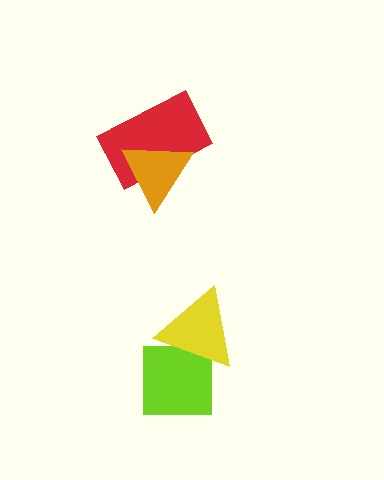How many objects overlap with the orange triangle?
1 object overlaps with the orange triangle.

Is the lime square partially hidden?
Yes, it is partially covered by another shape.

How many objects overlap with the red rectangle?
1 object overlaps with the red rectangle.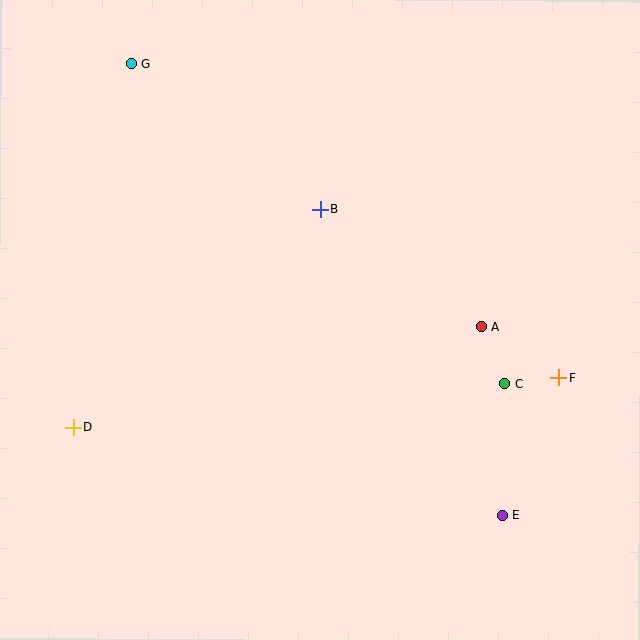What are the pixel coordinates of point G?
Point G is at (131, 64).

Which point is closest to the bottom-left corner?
Point D is closest to the bottom-left corner.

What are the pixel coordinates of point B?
Point B is at (320, 209).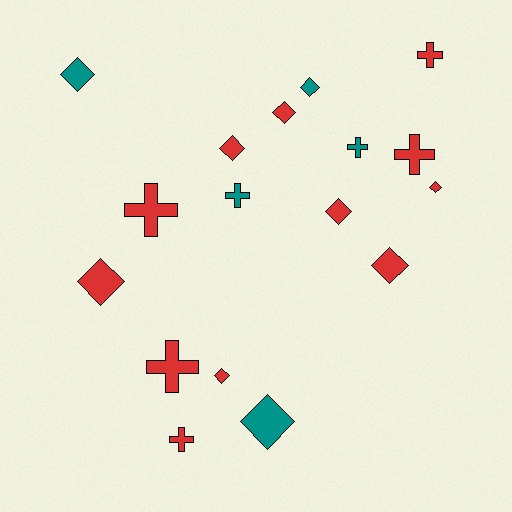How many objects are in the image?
There are 17 objects.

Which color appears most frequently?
Red, with 12 objects.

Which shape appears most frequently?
Diamond, with 10 objects.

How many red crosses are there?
There are 5 red crosses.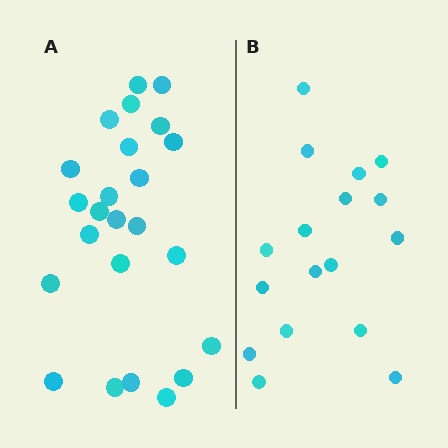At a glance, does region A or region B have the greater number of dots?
Region A (the left region) has more dots.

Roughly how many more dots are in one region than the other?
Region A has roughly 8 or so more dots than region B.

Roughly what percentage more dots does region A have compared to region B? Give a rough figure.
About 40% more.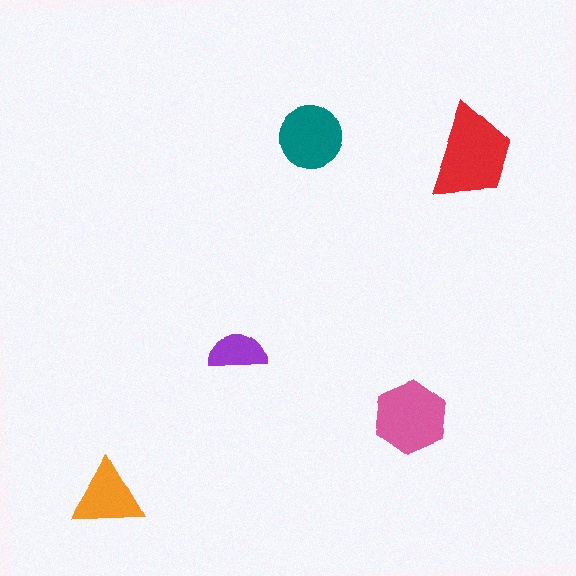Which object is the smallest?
The purple semicircle.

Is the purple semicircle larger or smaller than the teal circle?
Smaller.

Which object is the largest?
The red trapezoid.